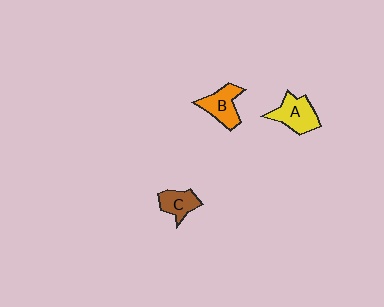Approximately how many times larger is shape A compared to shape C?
Approximately 1.4 times.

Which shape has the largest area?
Shape A (yellow).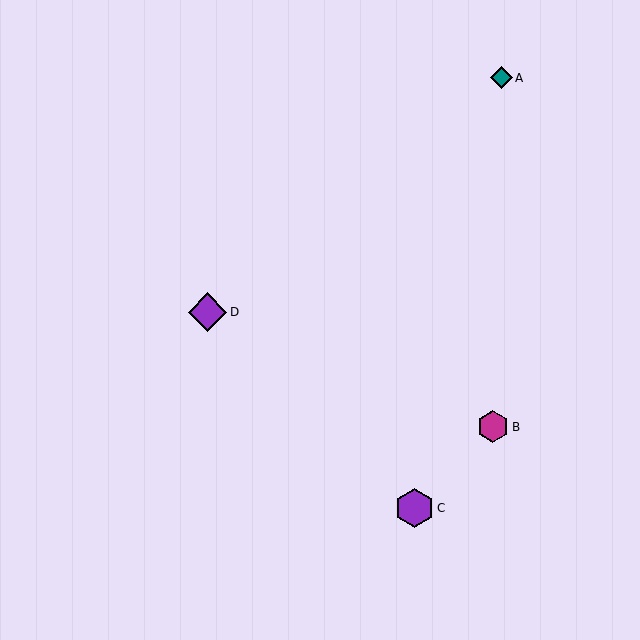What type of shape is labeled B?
Shape B is a magenta hexagon.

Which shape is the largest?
The purple hexagon (labeled C) is the largest.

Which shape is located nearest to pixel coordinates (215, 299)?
The purple diamond (labeled D) at (208, 312) is nearest to that location.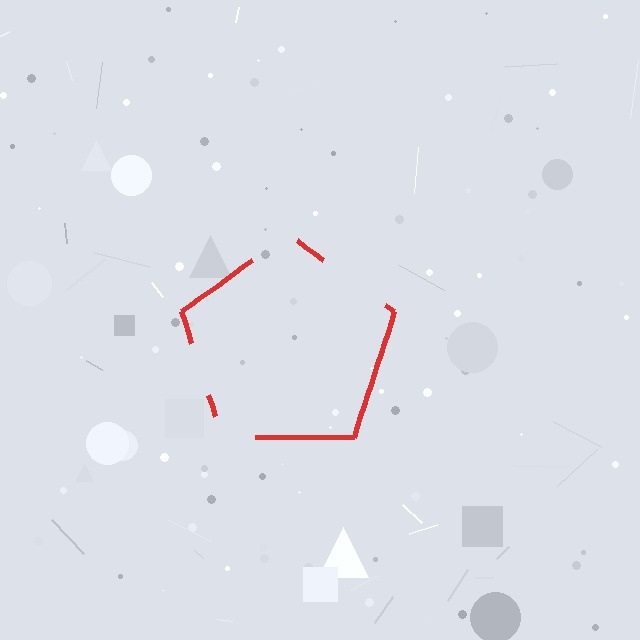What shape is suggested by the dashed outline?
The dashed outline suggests a pentagon.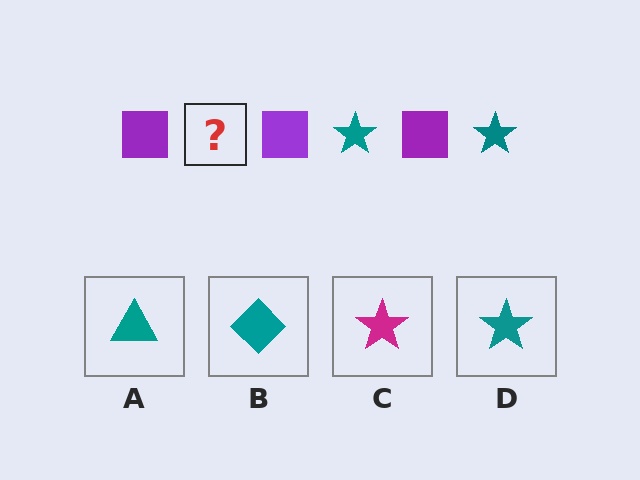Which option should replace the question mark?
Option D.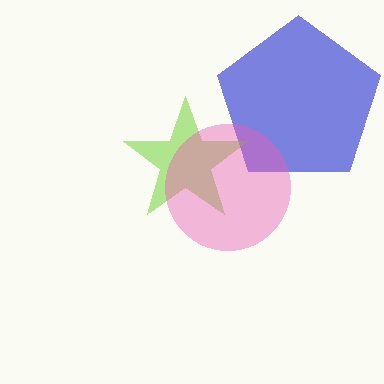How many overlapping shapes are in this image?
There are 3 overlapping shapes in the image.